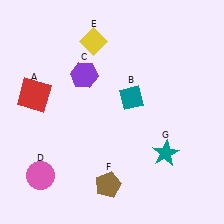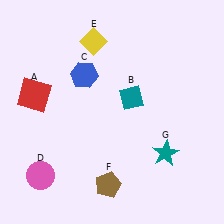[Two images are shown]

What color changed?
The hexagon (C) changed from purple in Image 1 to blue in Image 2.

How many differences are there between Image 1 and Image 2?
There is 1 difference between the two images.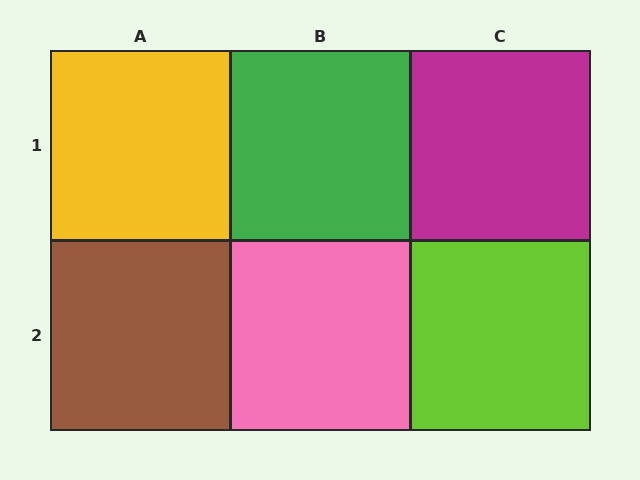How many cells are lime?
1 cell is lime.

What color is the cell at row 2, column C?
Lime.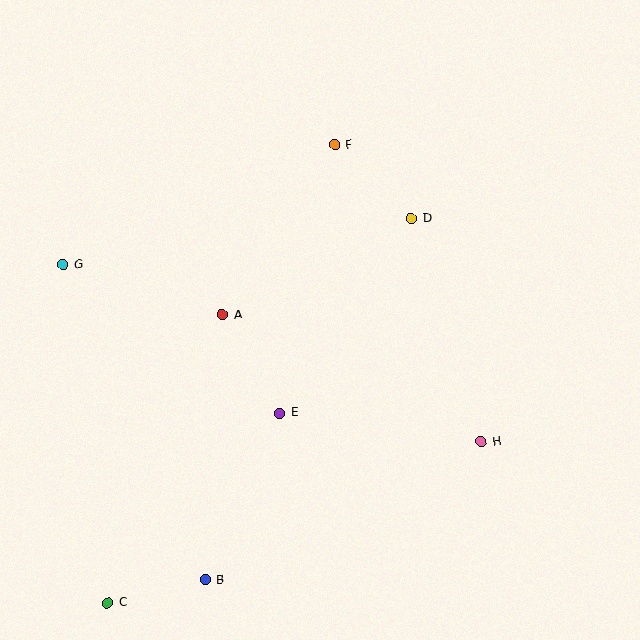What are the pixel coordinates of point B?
Point B is at (206, 580).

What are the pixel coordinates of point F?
Point F is at (335, 145).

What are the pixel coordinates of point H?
Point H is at (481, 442).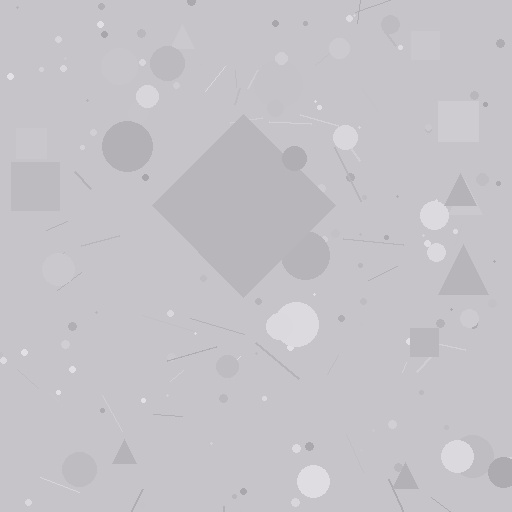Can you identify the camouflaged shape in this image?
The camouflaged shape is a diamond.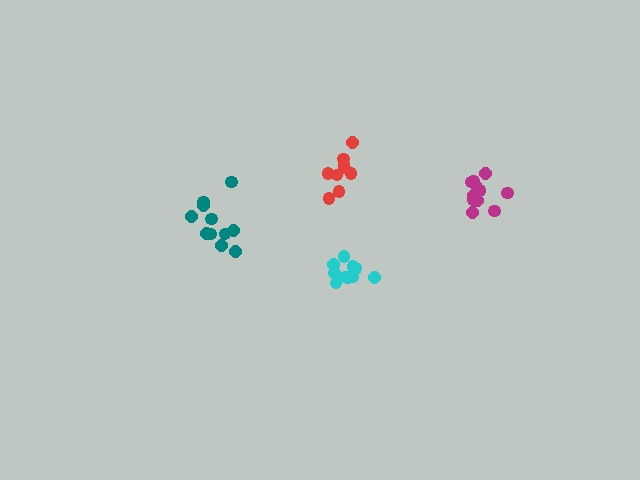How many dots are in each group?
Group 1: 11 dots, Group 2: 11 dots, Group 3: 11 dots, Group 4: 9 dots (42 total).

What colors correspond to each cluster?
The clusters are colored: magenta, cyan, teal, red.